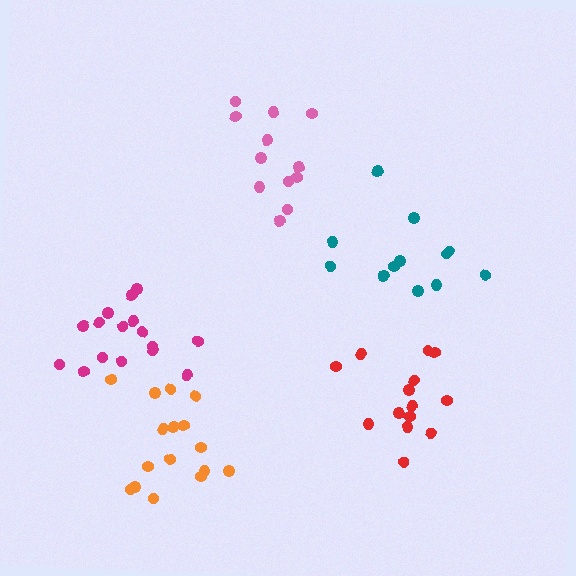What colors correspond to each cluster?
The clusters are colored: orange, teal, pink, red, magenta.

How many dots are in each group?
Group 1: 16 dots, Group 2: 12 dots, Group 3: 12 dots, Group 4: 14 dots, Group 5: 16 dots (70 total).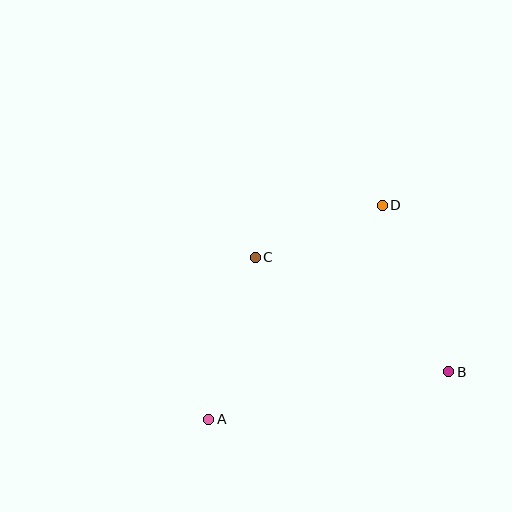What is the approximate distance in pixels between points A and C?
The distance between A and C is approximately 169 pixels.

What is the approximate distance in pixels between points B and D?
The distance between B and D is approximately 179 pixels.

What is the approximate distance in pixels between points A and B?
The distance between A and B is approximately 245 pixels.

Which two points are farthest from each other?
Points A and D are farthest from each other.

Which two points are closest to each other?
Points C and D are closest to each other.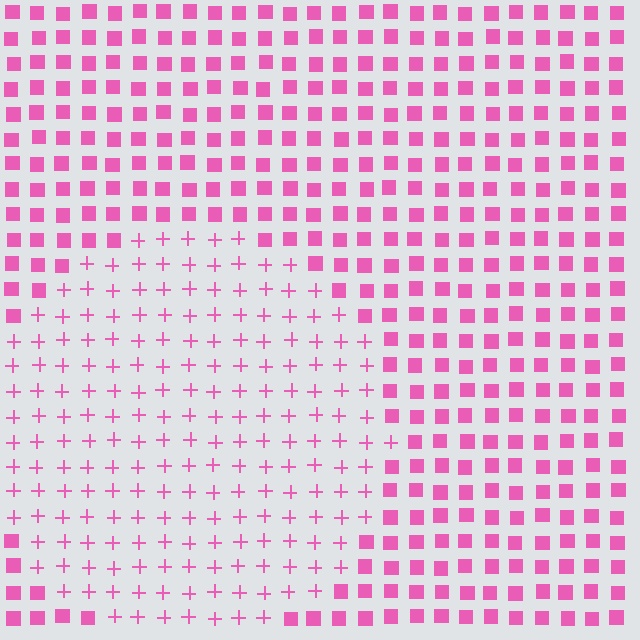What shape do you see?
I see a circle.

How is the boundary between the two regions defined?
The boundary is defined by a change in element shape: plus signs inside vs. squares outside. All elements share the same color and spacing.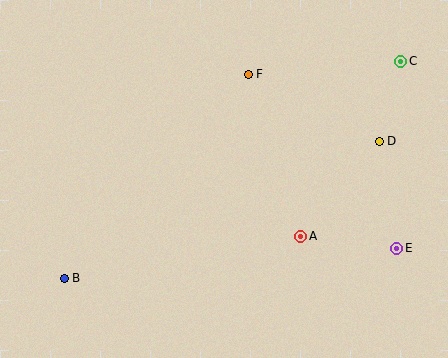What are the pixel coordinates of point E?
Point E is at (397, 248).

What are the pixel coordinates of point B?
Point B is at (64, 278).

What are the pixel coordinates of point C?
Point C is at (401, 61).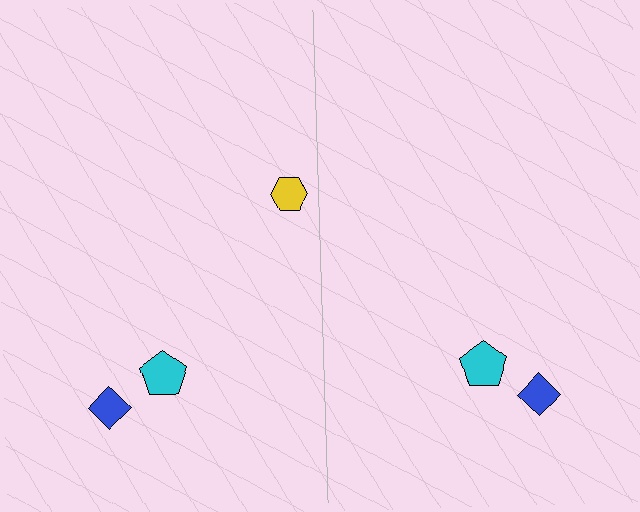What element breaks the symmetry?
A yellow hexagon is missing from the right side.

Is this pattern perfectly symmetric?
No, the pattern is not perfectly symmetric. A yellow hexagon is missing from the right side.